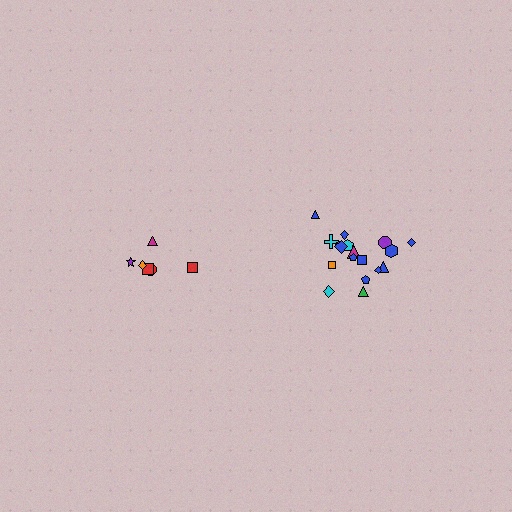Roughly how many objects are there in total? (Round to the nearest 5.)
Roughly 25 objects in total.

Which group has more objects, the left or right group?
The right group.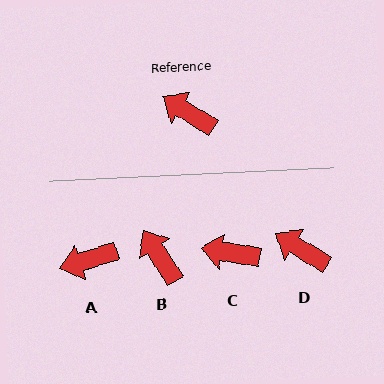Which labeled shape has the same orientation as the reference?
D.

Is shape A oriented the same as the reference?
No, it is off by about 49 degrees.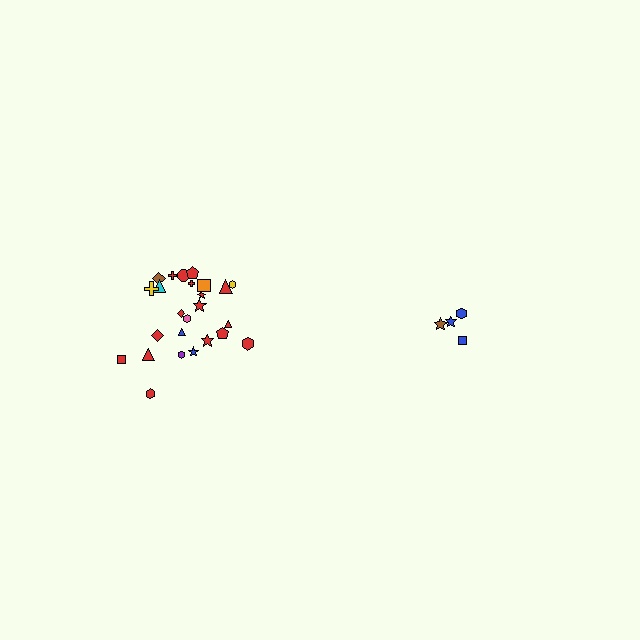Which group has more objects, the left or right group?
The left group.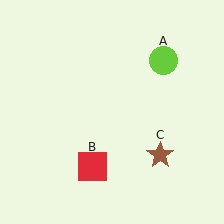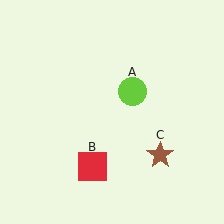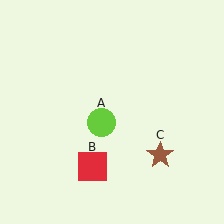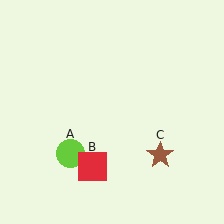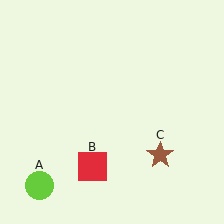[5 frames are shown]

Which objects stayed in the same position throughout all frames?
Red square (object B) and brown star (object C) remained stationary.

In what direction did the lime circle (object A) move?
The lime circle (object A) moved down and to the left.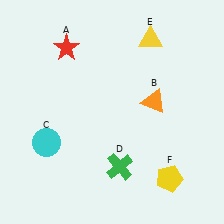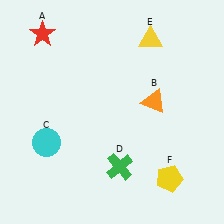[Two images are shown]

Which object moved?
The red star (A) moved left.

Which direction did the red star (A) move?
The red star (A) moved left.